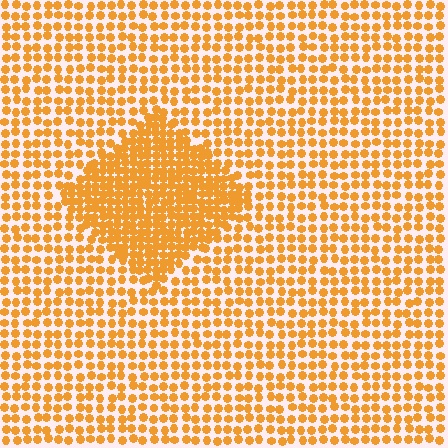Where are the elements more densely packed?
The elements are more densely packed inside the diamond boundary.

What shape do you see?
I see a diamond.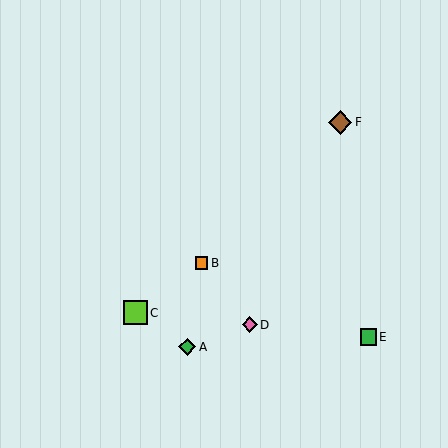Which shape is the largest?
The lime square (labeled C) is the largest.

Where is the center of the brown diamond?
The center of the brown diamond is at (340, 122).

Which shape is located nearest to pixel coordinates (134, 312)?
The lime square (labeled C) at (135, 313) is nearest to that location.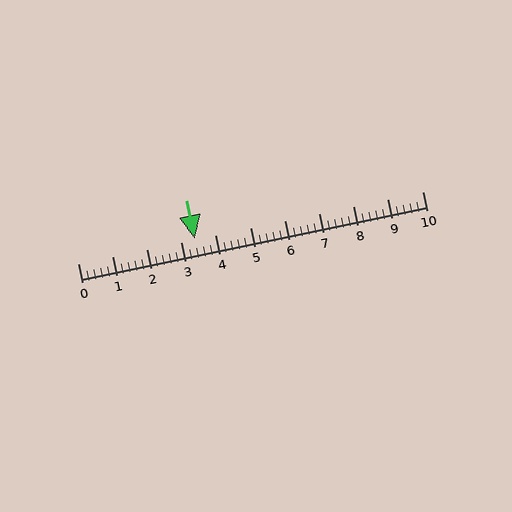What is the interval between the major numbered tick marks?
The major tick marks are spaced 1 units apart.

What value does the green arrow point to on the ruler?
The green arrow points to approximately 3.4.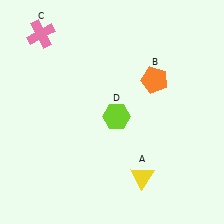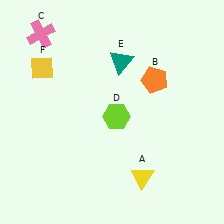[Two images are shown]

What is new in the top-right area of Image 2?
A teal triangle (E) was added in the top-right area of Image 2.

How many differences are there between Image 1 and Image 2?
There are 2 differences between the two images.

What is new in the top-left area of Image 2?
A yellow diamond (F) was added in the top-left area of Image 2.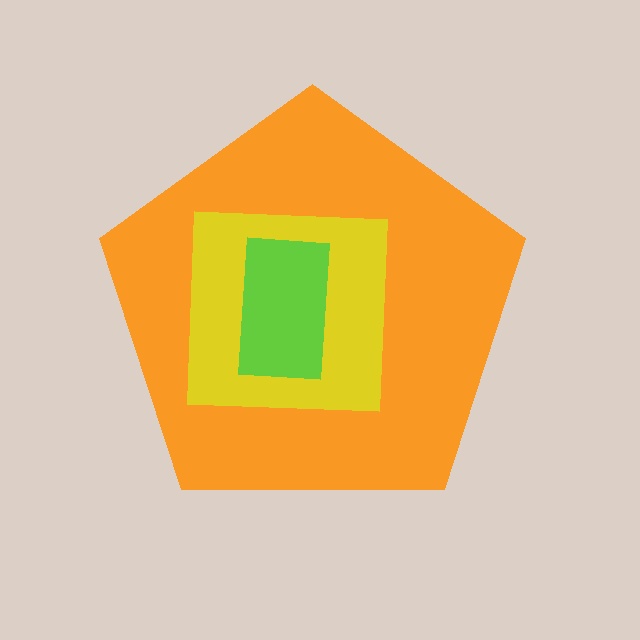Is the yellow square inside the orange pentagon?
Yes.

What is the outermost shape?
The orange pentagon.